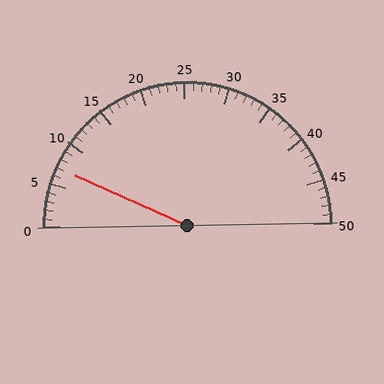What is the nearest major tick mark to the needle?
The nearest major tick mark is 5.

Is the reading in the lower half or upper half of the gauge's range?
The reading is in the lower half of the range (0 to 50).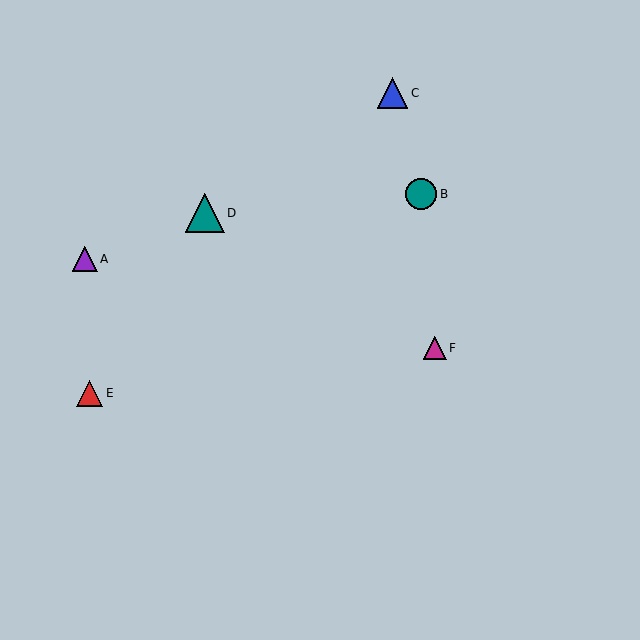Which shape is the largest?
The teal triangle (labeled D) is the largest.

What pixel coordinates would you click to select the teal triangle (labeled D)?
Click at (205, 213) to select the teal triangle D.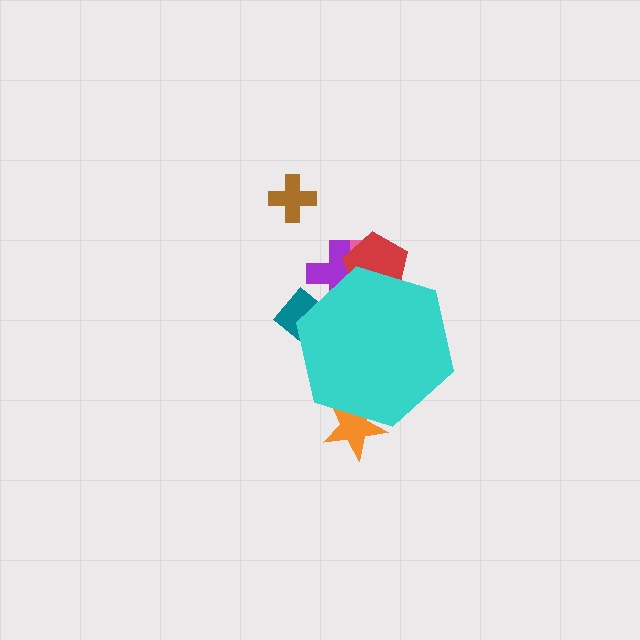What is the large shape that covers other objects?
A cyan hexagon.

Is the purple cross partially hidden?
Yes, the purple cross is partially hidden behind the cyan hexagon.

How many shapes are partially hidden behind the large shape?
5 shapes are partially hidden.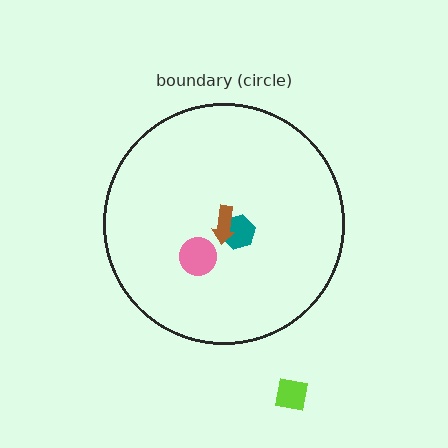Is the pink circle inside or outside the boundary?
Inside.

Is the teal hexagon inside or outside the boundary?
Inside.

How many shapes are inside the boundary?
3 inside, 1 outside.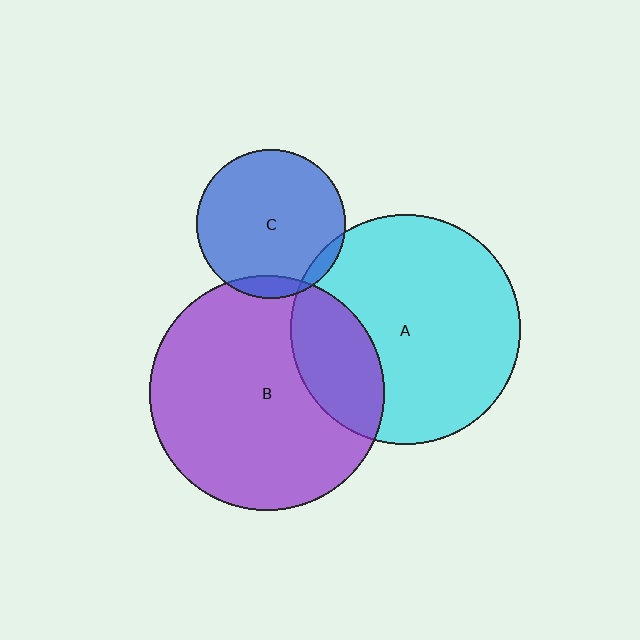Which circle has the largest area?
Circle B (purple).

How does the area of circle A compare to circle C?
Approximately 2.4 times.